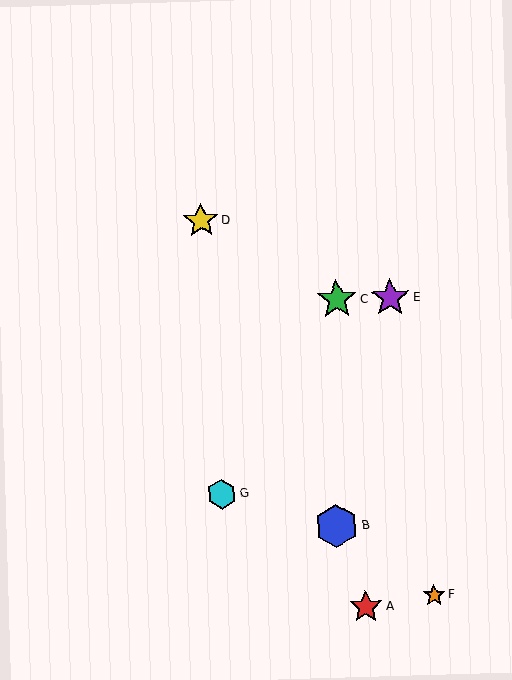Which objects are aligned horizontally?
Objects C, E are aligned horizontally.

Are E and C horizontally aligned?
Yes, both are at y≈298.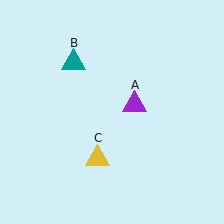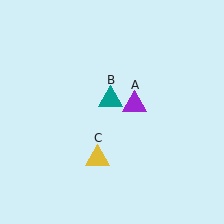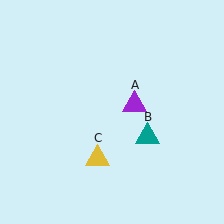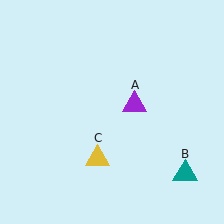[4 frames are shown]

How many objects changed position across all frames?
1 object changed position: teal triangle (object B).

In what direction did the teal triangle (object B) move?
The teal triangle (object B) moved down and to the right.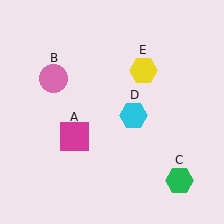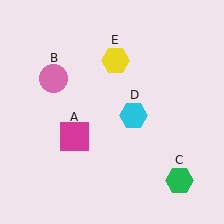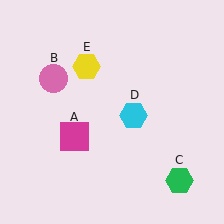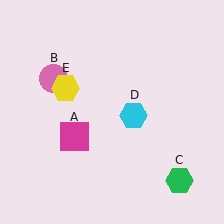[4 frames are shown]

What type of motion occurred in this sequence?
The yellow hexagon (object E) rotated counterclockwise around the center of the scene.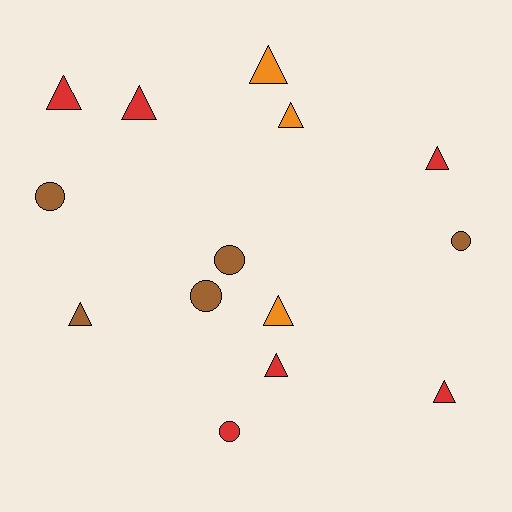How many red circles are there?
There is 1 red circle.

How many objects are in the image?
There are 14 objects.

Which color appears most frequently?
Red, with 6 objects.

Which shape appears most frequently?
Triangle, with 9 objects.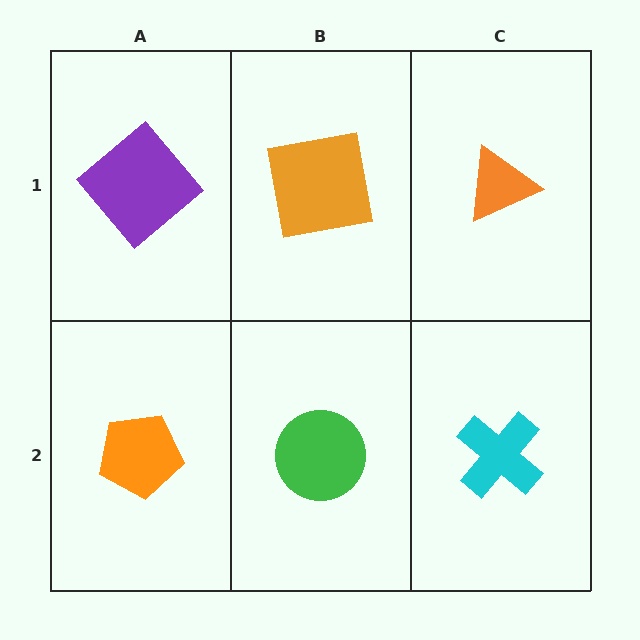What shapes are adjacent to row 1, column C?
A cyan cross (row 2, column C), an orange square (row 1, column B).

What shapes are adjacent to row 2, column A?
A purple diamond (row 1, column A), a green circle (row 2, column B).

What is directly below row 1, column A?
An orange pentagon.